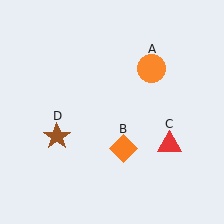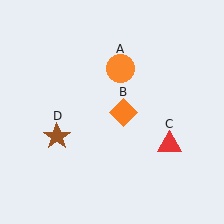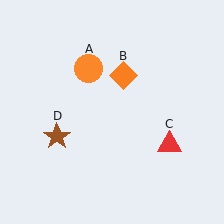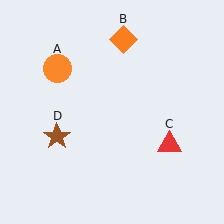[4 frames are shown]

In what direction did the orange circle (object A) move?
The orange circle (object A) moved left.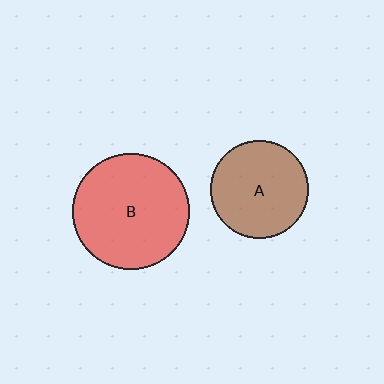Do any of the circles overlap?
No, none of the circles overlap.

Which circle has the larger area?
Circle B (red).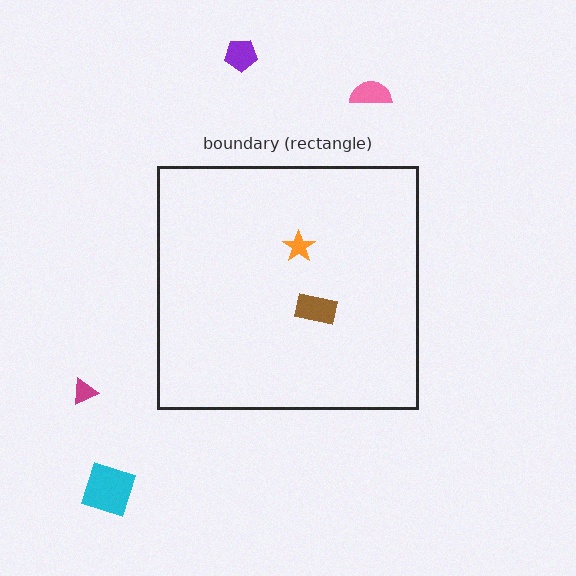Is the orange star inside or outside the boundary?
Inside.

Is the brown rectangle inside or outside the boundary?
Inside.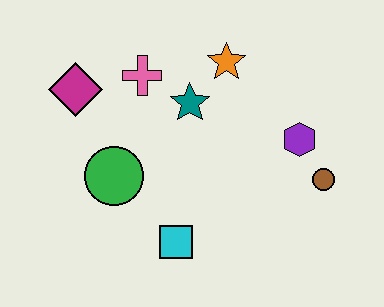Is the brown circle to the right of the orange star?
Yes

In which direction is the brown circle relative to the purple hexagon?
The brown circle is below the purple hexagon.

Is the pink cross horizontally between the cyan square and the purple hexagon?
No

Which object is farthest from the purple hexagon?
The magenta diamond is farthest from the purple hexagon.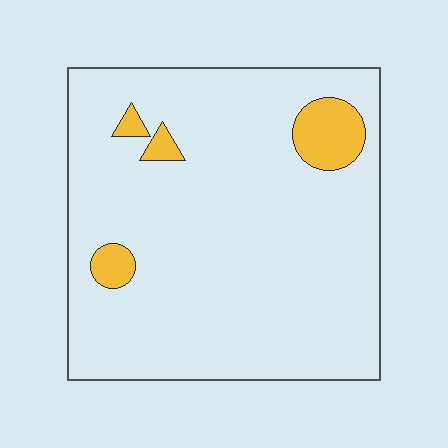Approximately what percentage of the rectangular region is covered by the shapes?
Approximately 10%.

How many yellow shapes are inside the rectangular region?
4.